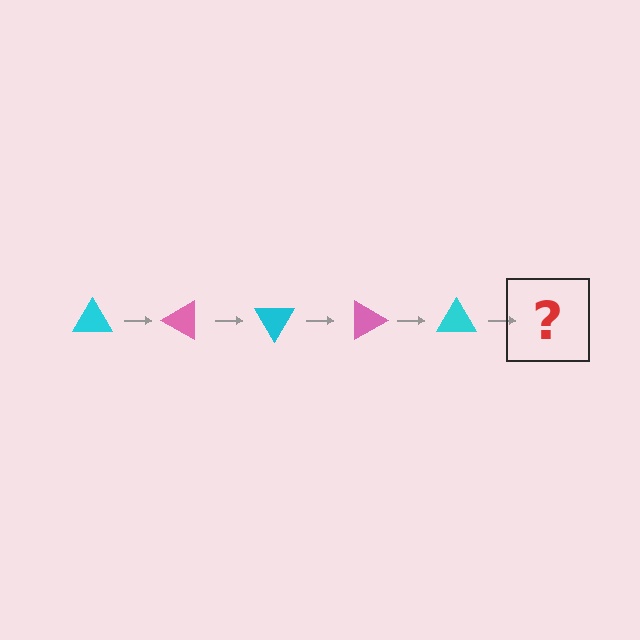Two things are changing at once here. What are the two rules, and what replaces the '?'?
The two rules are that it rotates 30 degrees each step and the color cycles through cyan and pink. The '?' should be a pink triangle, rotated 150 degrees from the start.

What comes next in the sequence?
The next element should be a pink triangle, rotated 150 degrees from the start.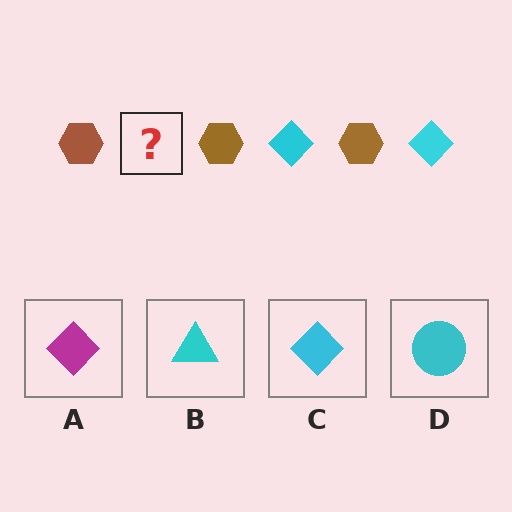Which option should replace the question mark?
Option C.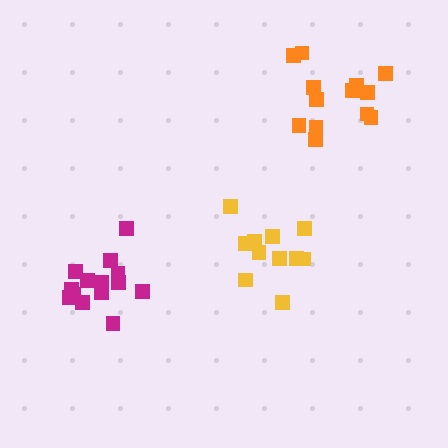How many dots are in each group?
Group 1: 13 dots, Group 2: 11 dots, Group 3: 14 dots (38 total).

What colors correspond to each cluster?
The clusters are colored: orange, yellow, magenta.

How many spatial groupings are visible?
There are 3 spatial groupings.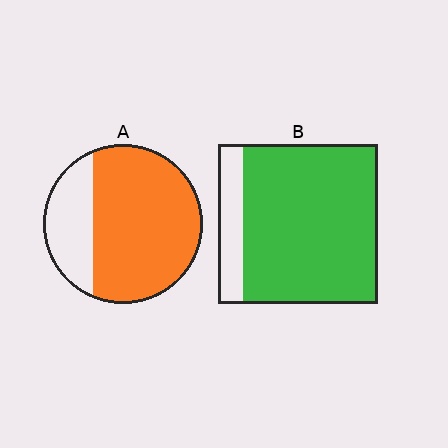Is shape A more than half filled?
Yes.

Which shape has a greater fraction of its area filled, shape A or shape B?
Shape B.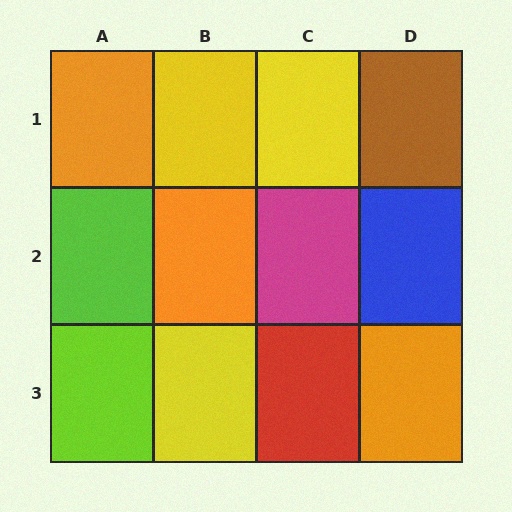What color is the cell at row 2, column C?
Magenta.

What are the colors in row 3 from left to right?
Lime, yellow, red, orange.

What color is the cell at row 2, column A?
Lime.